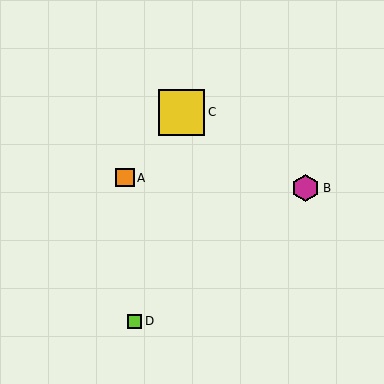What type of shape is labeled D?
Shape D is a lime square.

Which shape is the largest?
The yellow square (labeled C) is the largest.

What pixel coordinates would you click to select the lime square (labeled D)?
Click at (135, 321) to select the lime square D.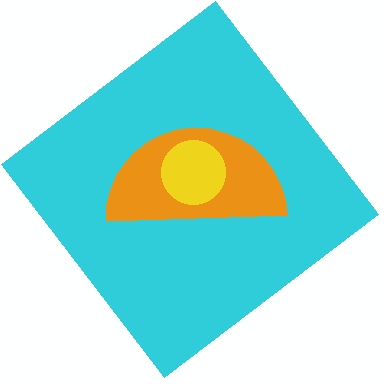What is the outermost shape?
The cyan diamond.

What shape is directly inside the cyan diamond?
The orange semicircle.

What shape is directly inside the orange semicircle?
The yellow circle.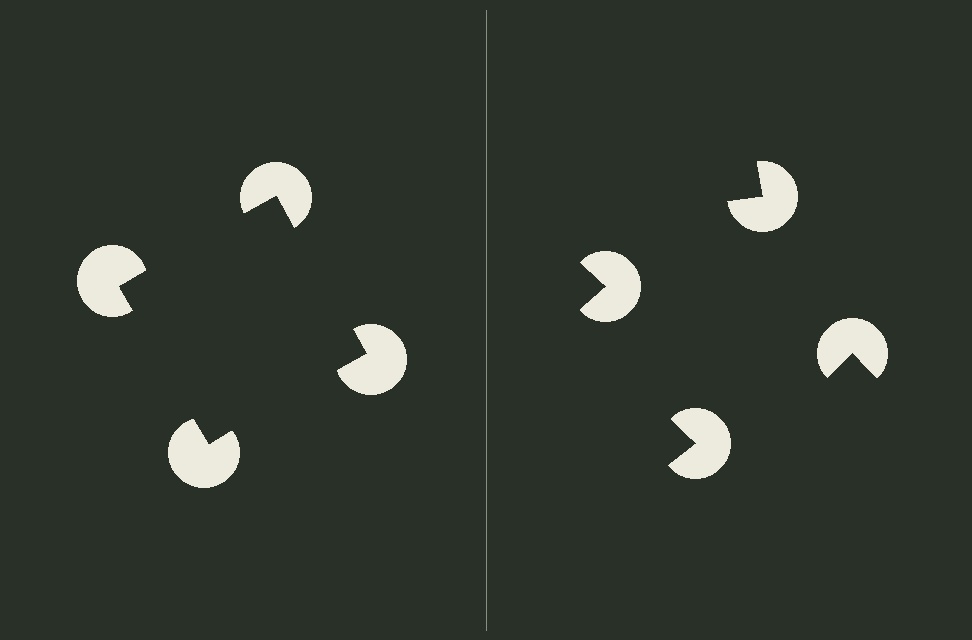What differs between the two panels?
The pac-man discs are positioned identically on both sides; only the wedge orientations differ. On the left they align to a square; on the right they are misaligned.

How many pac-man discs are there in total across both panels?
8 — 4 on each side.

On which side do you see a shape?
An illusory square appears on the left side. On the right side the wedge cuts are rotated, so no coherent shape forms.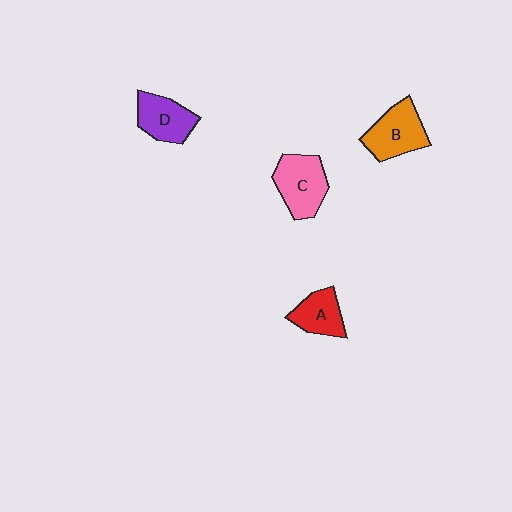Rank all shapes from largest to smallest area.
From largest to smallest: C (pink), B (orange), D (purple), A (red).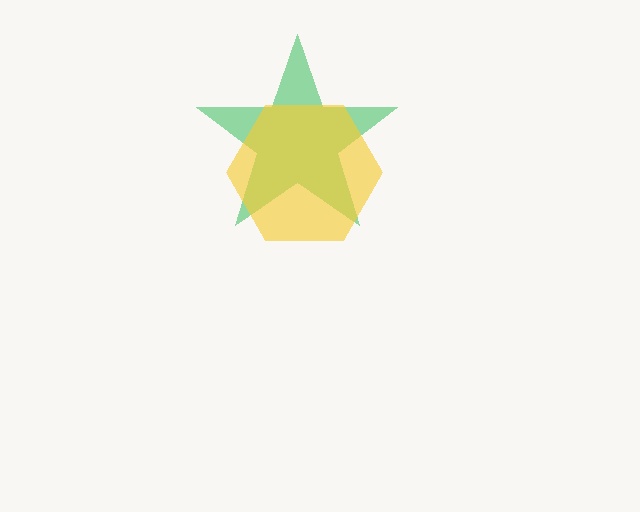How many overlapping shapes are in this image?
There are 2 overlapping shapes in the image.